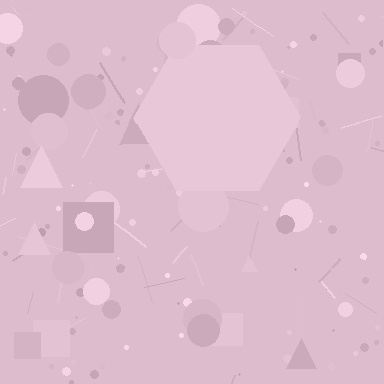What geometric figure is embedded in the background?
A hexagon is embedded in the background.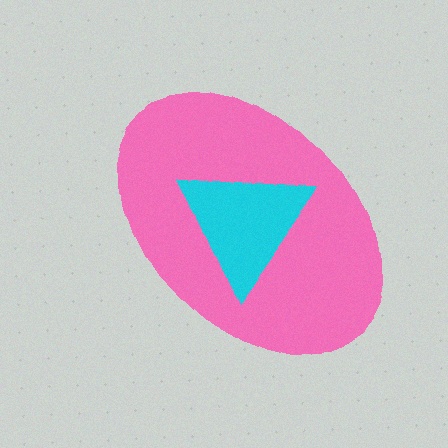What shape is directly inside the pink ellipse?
The cyan triangle.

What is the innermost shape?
The cyan triangle.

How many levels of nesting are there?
2.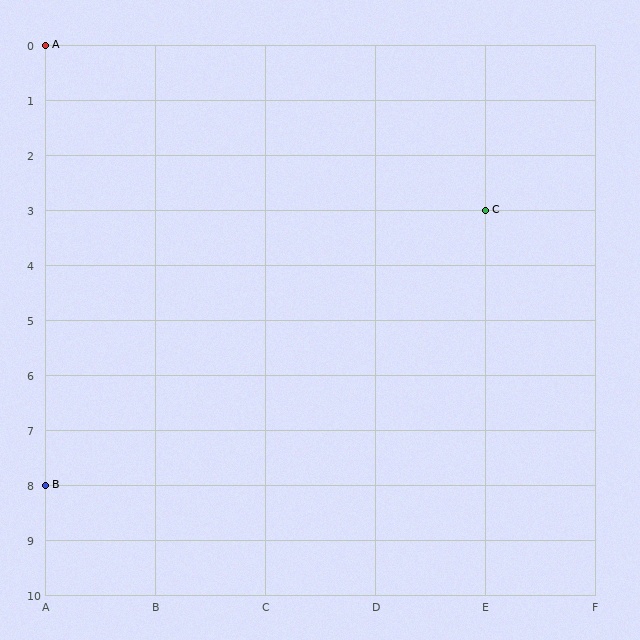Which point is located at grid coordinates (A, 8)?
Point B is at (A, 8).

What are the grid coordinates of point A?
Point A is at grid coordinates (A, 0).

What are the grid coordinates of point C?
Point C is at grid coordinates (E, 3).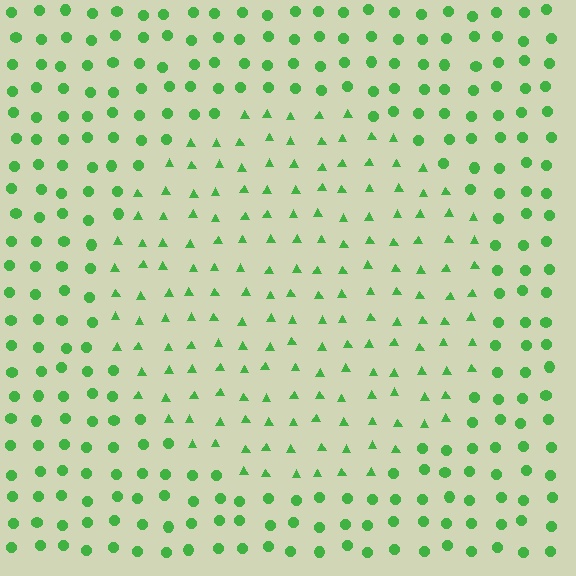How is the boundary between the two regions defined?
The boundary is defined by a change in element shape: triangles inside vs. circles outside. All elements share the same color and spacing.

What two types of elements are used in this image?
The image uses triangles inside the circle region and circles outside it.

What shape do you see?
I see a circle.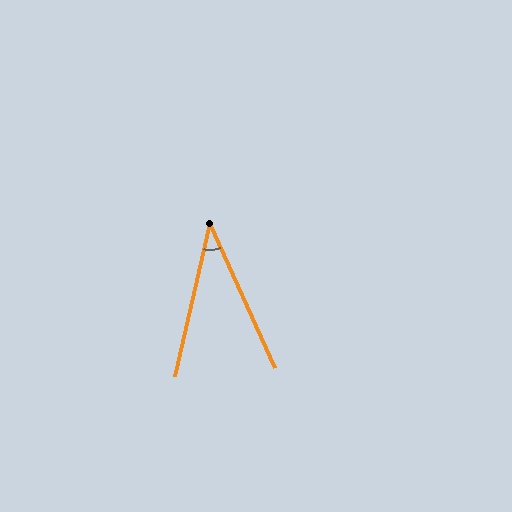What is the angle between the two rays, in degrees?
Approximately 37 degrees.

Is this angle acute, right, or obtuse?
It is acute.